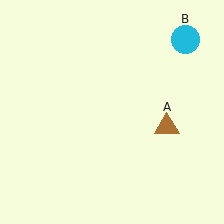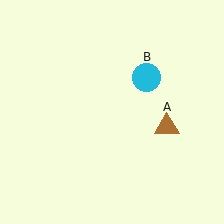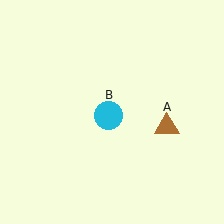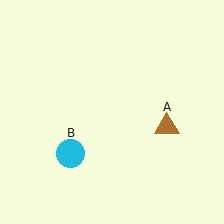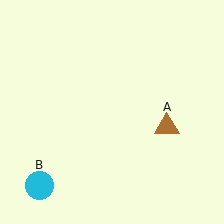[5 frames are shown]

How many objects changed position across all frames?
1 object changed position: cyan circle (object B).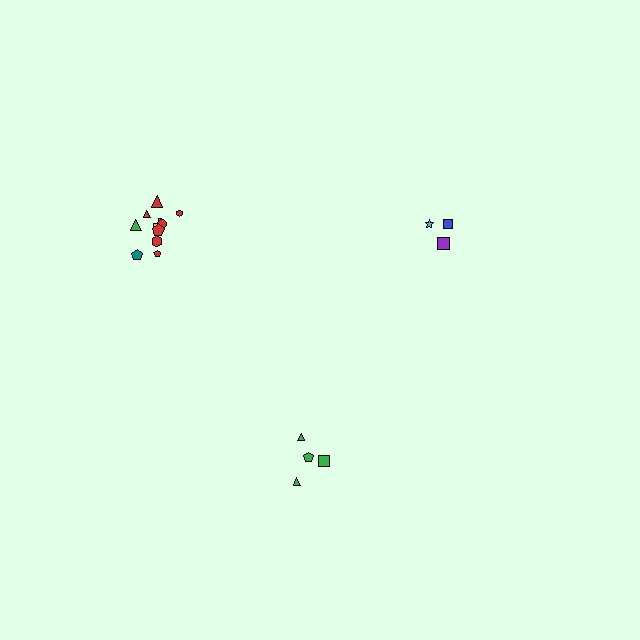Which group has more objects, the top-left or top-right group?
The top-left group.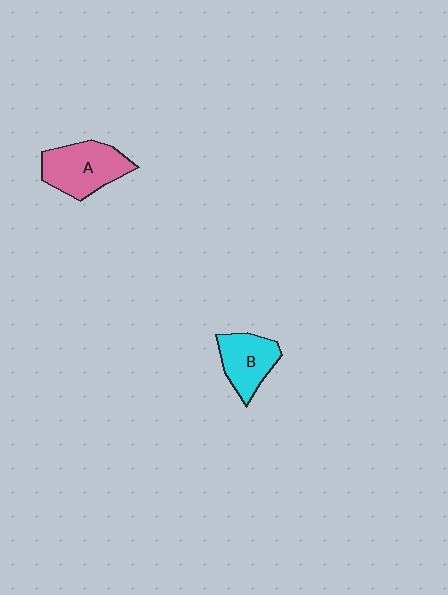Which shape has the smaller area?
Shape B (cyan).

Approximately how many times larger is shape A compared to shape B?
Approximately 1.3 times.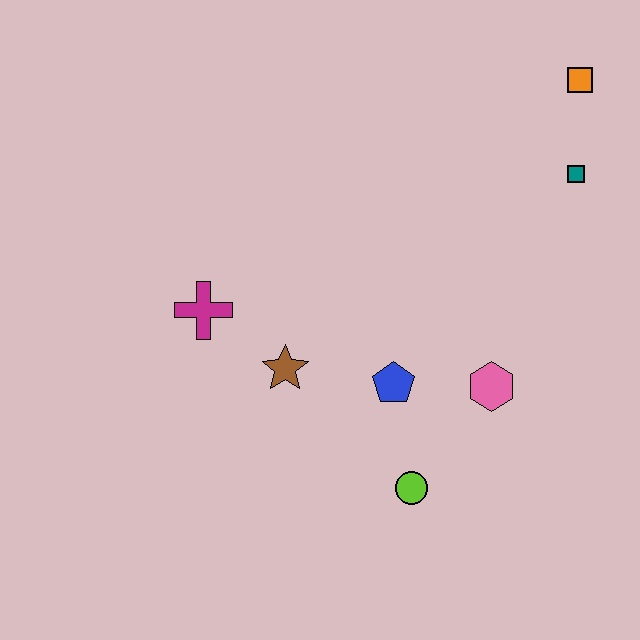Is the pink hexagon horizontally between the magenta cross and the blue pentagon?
No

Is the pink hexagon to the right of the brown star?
Yes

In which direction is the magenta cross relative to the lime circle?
The magenta cross is to the left of the lime circle.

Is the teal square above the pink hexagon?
Yes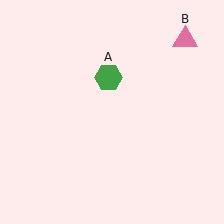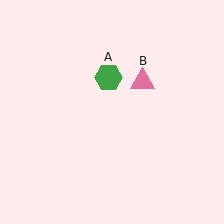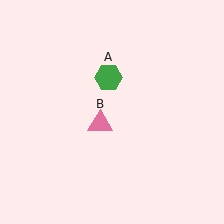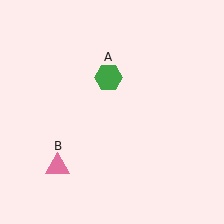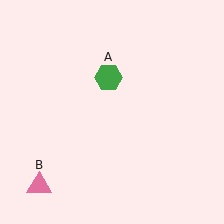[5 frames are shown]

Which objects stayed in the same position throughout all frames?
Green hexagon (object A) remained stationary.